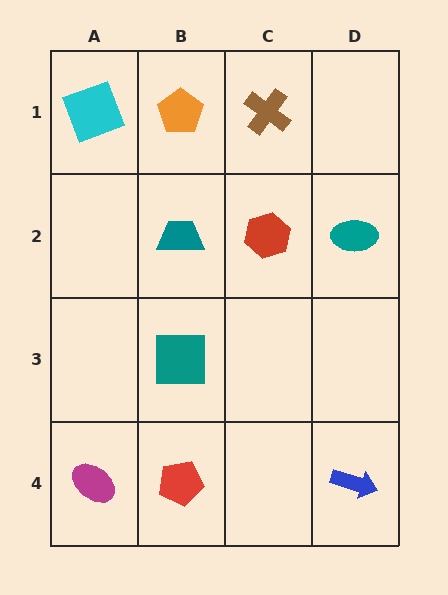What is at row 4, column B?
A red pentagon.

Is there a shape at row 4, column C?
No, that cell is empty.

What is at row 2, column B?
A teal trapezoid.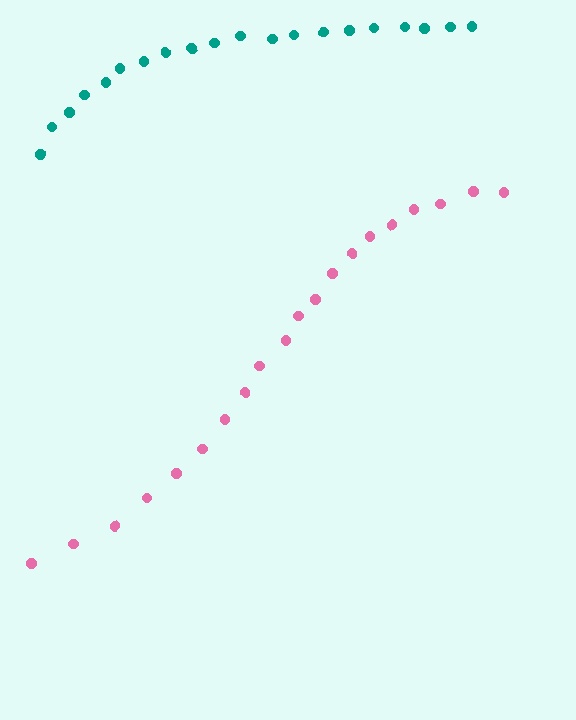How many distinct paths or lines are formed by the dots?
There are 2 distinct paths.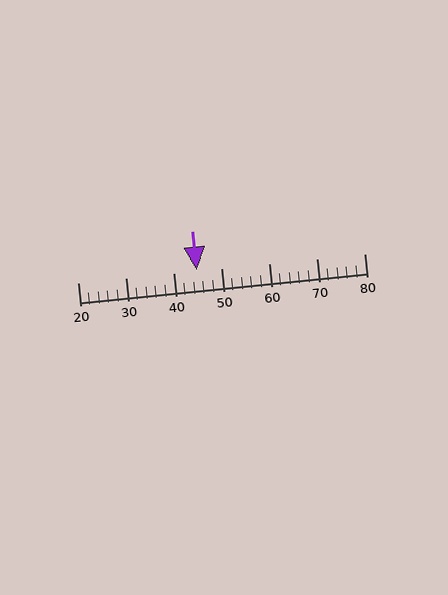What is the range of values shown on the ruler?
The ruler shows values from 20 to 80.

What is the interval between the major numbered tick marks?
The major tick marks are spaced 10 units apart.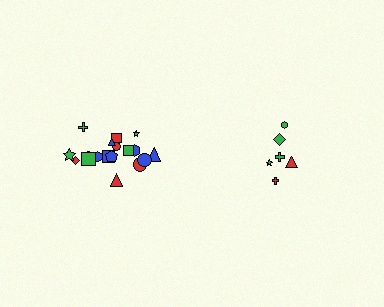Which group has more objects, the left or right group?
The left group.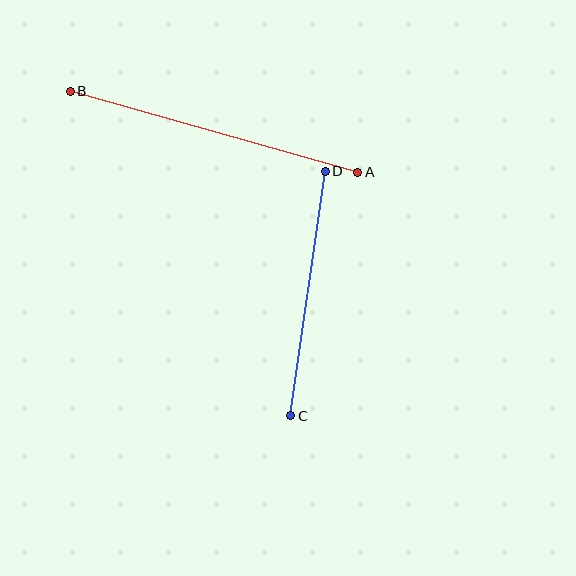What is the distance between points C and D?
The distance is approximately 247 pixels.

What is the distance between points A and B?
The distance is approximately 299 pixels.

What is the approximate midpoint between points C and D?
The midpoint is at approximately (308, 293) pixels.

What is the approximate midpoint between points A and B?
The midpoint is at approximately (214, 132) pixels.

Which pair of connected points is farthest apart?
Points A and B are farthest apart.